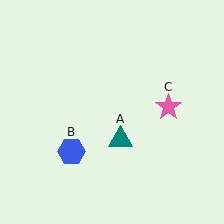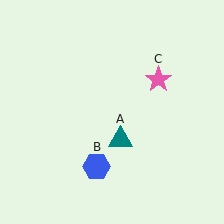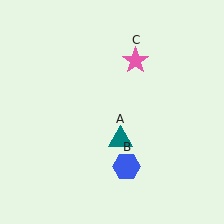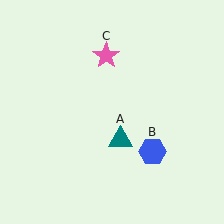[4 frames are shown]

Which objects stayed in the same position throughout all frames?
Teal triangle (object A) remained stationary.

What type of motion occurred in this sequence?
The blue hexagon (object B), pink star (object C) rotated counterclockwise around the center of the scene.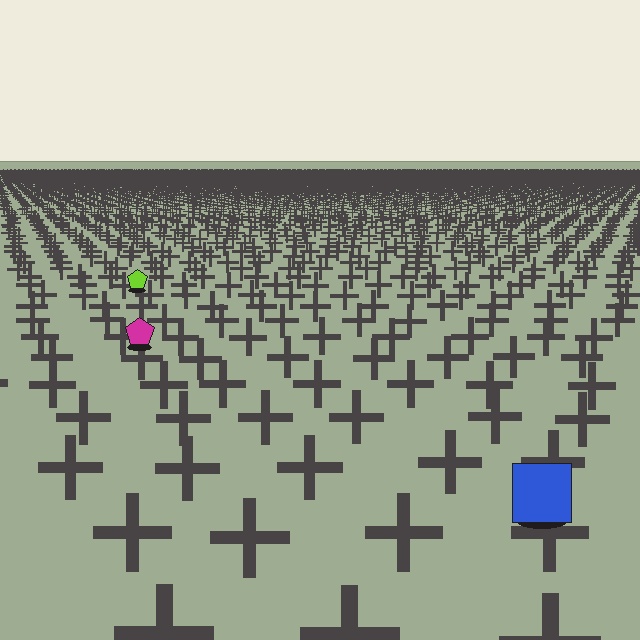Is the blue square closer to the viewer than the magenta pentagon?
Yes. The blue square is closer — you can tell from the texture gradient: the ground texture is coarser near it.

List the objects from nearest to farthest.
From nearest to farthest: the blue square, the magenta pentagon, the lime pentagon.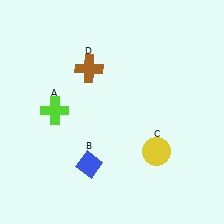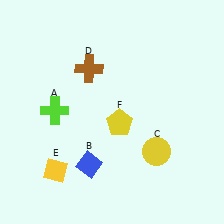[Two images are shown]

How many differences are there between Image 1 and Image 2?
There are 2 differences between the two images.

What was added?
A yellow diamond (E), a yellow pentagon (F) were added in Image 2.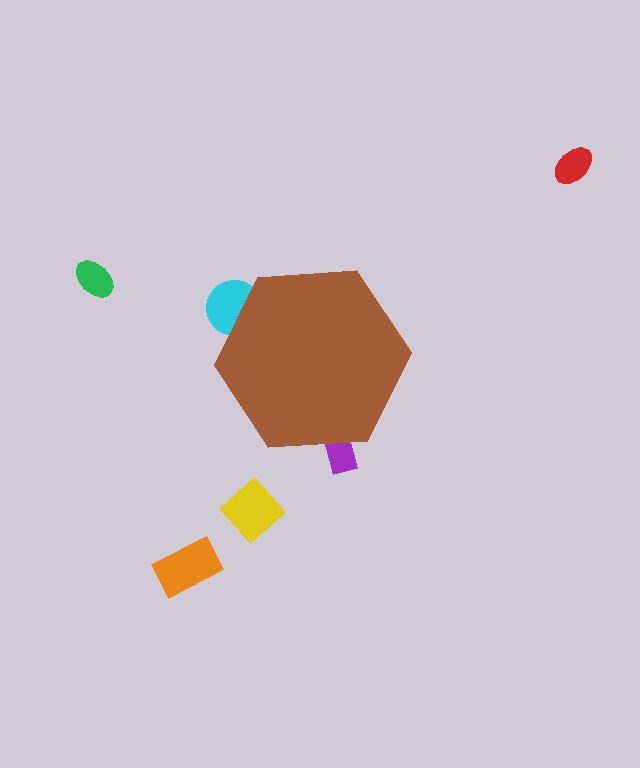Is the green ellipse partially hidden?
No, the green ellipse is fully visible.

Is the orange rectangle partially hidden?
No, the orange rectangle is fully visible.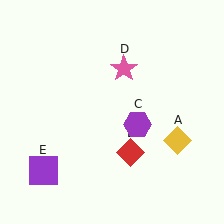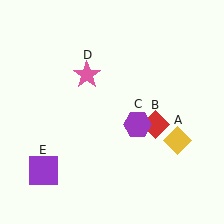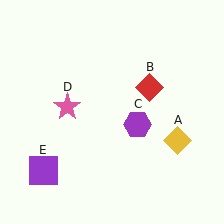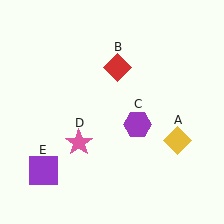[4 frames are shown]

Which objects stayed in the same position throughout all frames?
Yellow diamond (object A) and purple hexagon (object C) and purple square (object E) remained stationary.